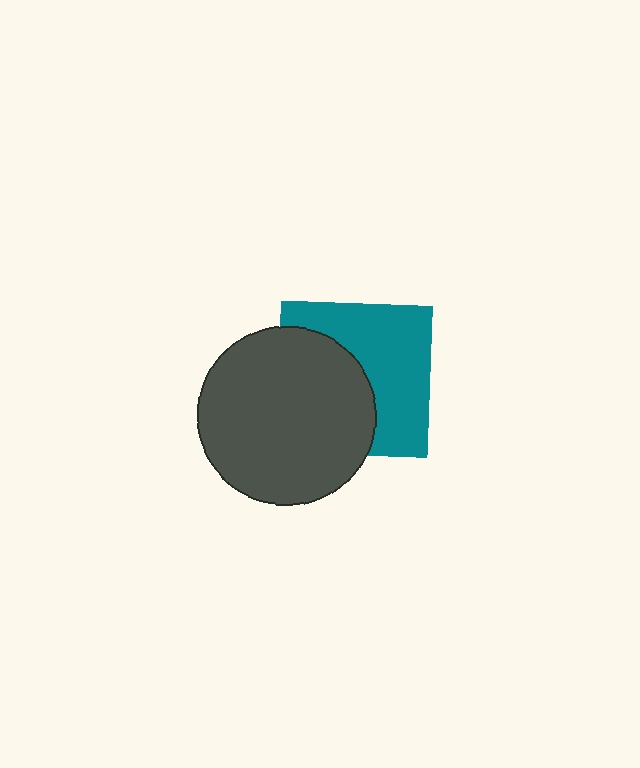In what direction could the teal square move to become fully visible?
The teal square could move right. That would shift it out from behind the dark gray circle entirely.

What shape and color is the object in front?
The object in front is a dark gray circle.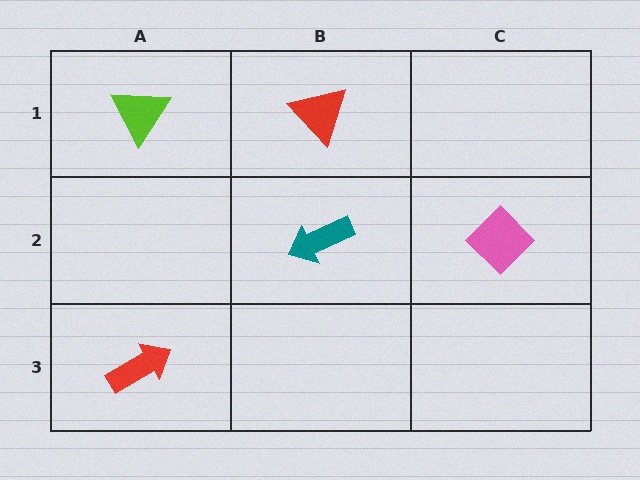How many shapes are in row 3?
1 shape.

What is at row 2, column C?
A pink diamond.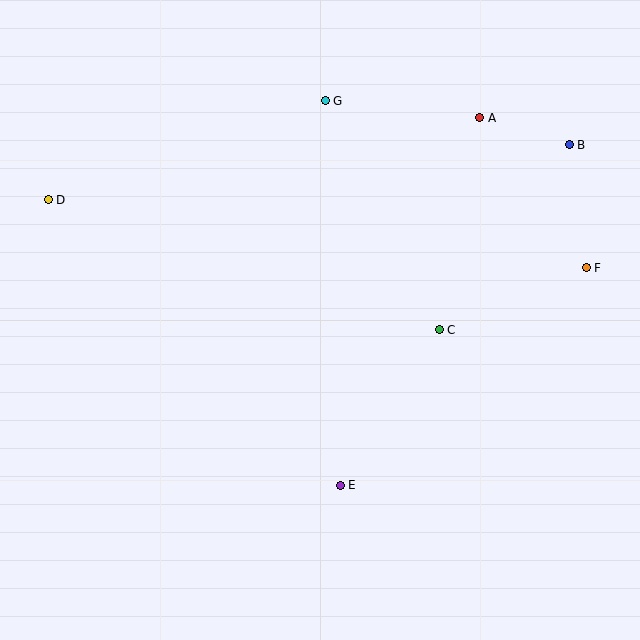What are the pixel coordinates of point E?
Point E is at (340, 485).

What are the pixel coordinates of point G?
Point G is at (325, 101).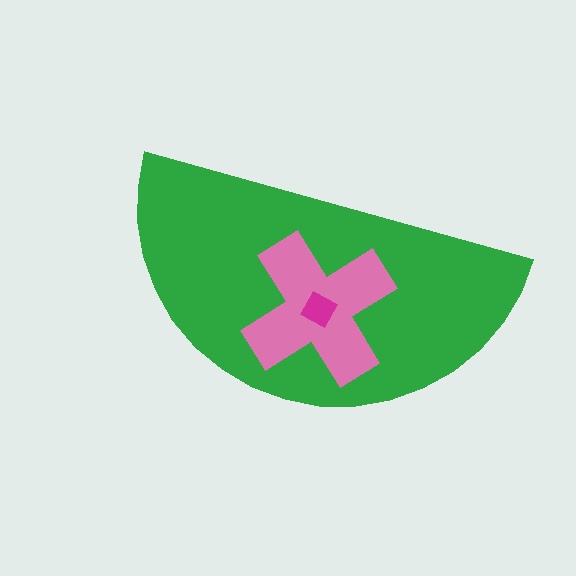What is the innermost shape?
The magenta diamond.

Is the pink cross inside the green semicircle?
Yes.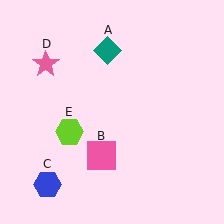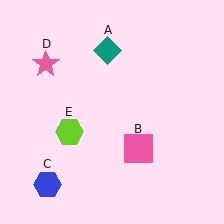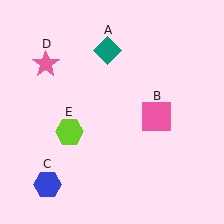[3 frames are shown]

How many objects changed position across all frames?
1 object changed position: pink square (object B).